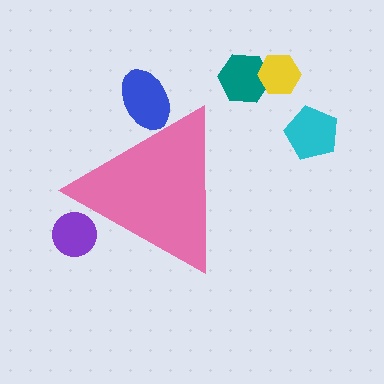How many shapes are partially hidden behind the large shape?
2 shapes are partially hidden.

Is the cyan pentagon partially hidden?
No, the cyan pentagon is fully visible.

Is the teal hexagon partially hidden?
No, the teal hexagon is fully visible.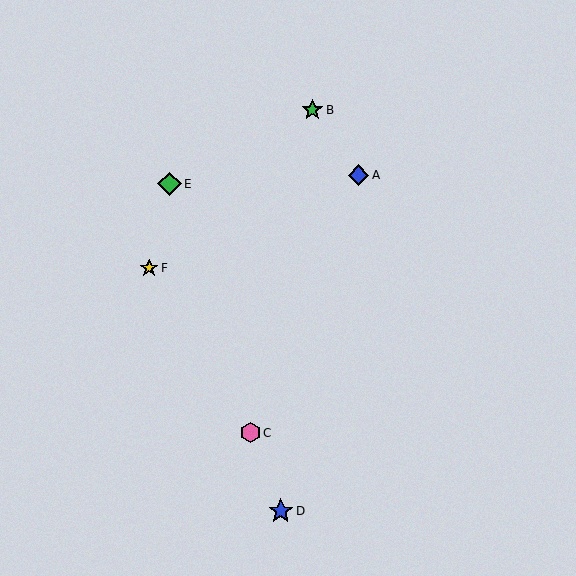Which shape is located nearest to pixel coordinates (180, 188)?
The green diamond (labeled E) at (169, 184) is nearest to that location.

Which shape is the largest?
The blue star (labeled D) is the largest.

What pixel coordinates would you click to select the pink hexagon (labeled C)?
Click at (250, 433) to select the pink hexagon C.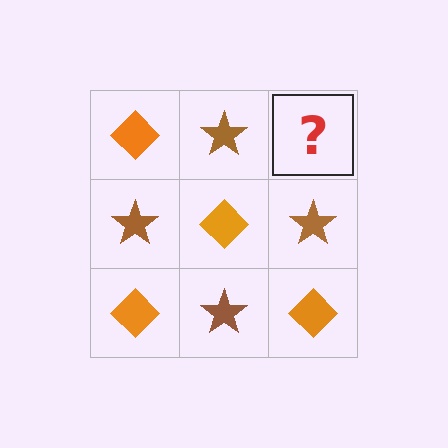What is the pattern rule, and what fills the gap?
The rule is that it alternates orange diamond and brown star in a checkerboard pattern. The gap should be filled with an orange diamond.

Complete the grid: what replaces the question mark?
The question mark should be replaced with an orange diamond.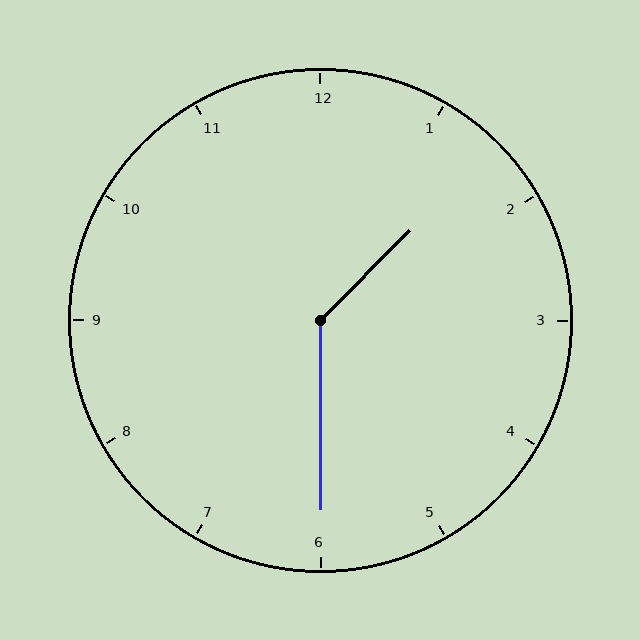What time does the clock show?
1:30.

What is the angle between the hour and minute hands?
Approximately 135 degrees.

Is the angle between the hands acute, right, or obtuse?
It is obtuse.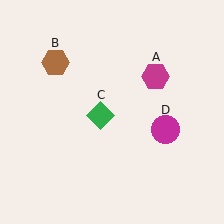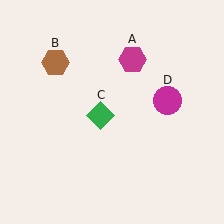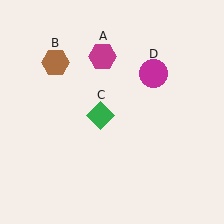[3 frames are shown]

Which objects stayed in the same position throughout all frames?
Brown hexagon (object B) and green diamond (object C) remained stationary.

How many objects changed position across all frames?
2 objects changed position: magenta hexagon (object A), magenta circle (object D).